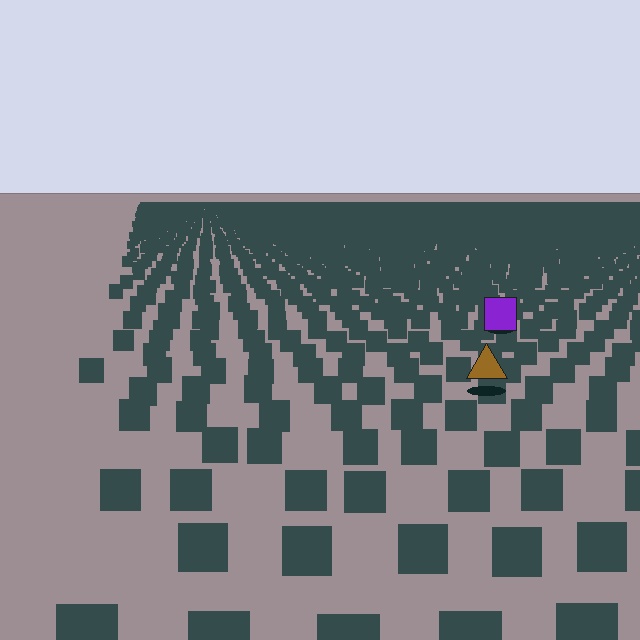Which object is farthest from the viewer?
The purple square is farthest from the viewer. It appears smaller and the ground texture around it is denser.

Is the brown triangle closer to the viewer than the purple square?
Yes. The brown triangle is closer — you can tell from the texture gradient: the ground texture is coarser near it.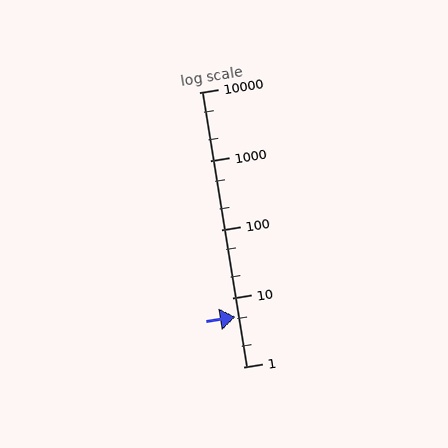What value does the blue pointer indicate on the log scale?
The pointer indicates approximately 5.4.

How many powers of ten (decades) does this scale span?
The scale spans 4 decades, from 1 to 10000.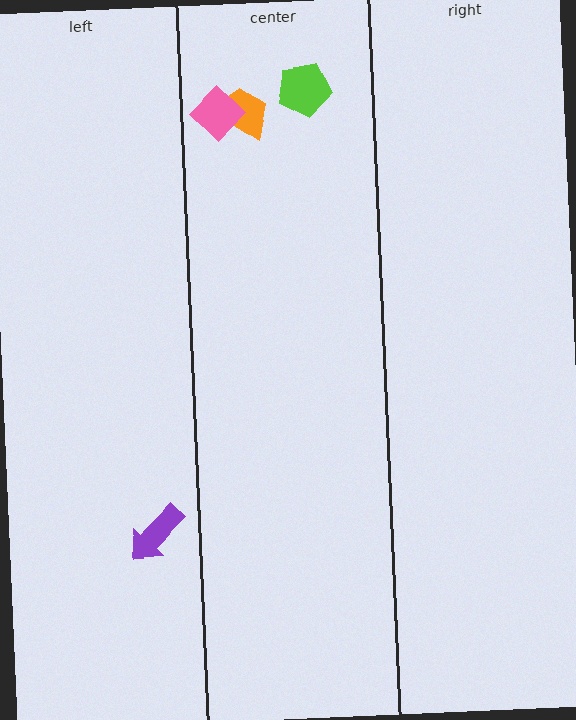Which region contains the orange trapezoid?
The center region.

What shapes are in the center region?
The lime pentagon, the orange trapezoid, the pink diamond.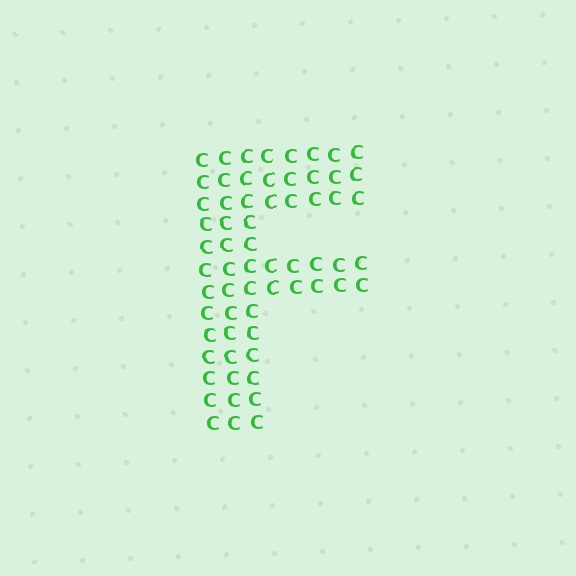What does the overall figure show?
The overall figure shows the letter F.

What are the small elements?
The small elements are letter C's.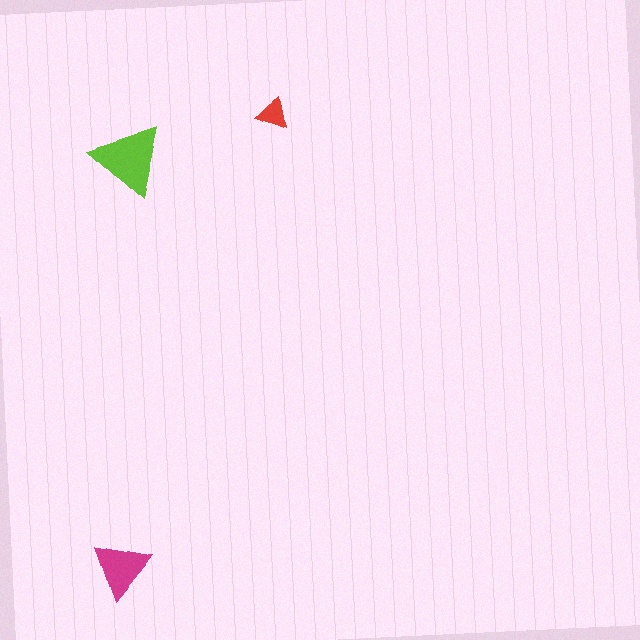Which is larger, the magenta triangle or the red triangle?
The magenta one.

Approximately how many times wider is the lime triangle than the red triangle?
About 2 times wider.